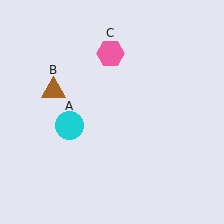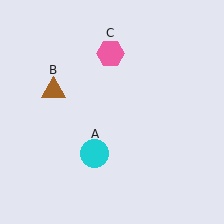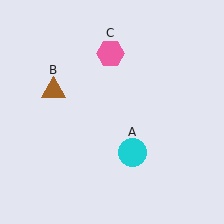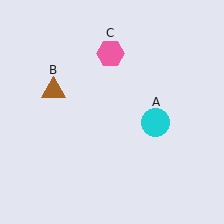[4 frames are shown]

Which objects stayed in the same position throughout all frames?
Brown triangle (object B) and pink hexagon (object C) remained stationary.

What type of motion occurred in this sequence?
The cyan circle (object A) rotated counterclockwise around the center of the scene.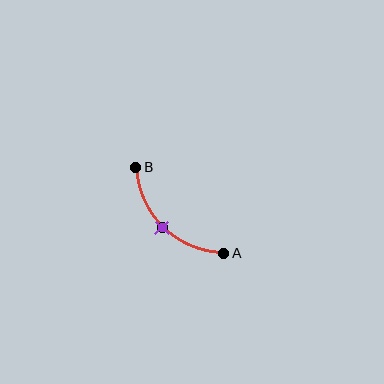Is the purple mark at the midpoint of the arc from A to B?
Yes. The purple mark lies on the arc at equal arc-length from both A and B — it is the arc midpoint.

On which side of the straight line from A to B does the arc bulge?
The arc bulges below and to the left of the straight line connecting A and B.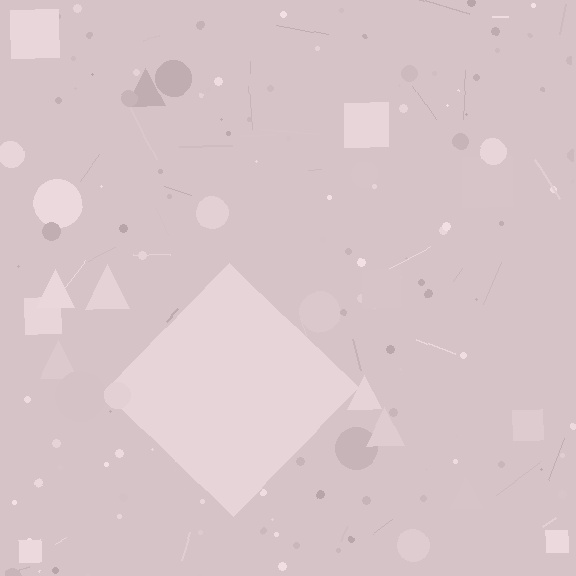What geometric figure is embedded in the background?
A diamond is embedded in the background.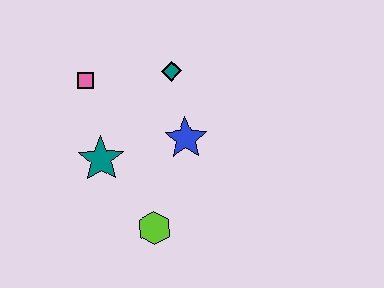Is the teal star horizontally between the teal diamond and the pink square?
Yes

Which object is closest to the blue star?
The teal diamond is closest to the blue star.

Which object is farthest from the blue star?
The pink square is farthest from the blue star.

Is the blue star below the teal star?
No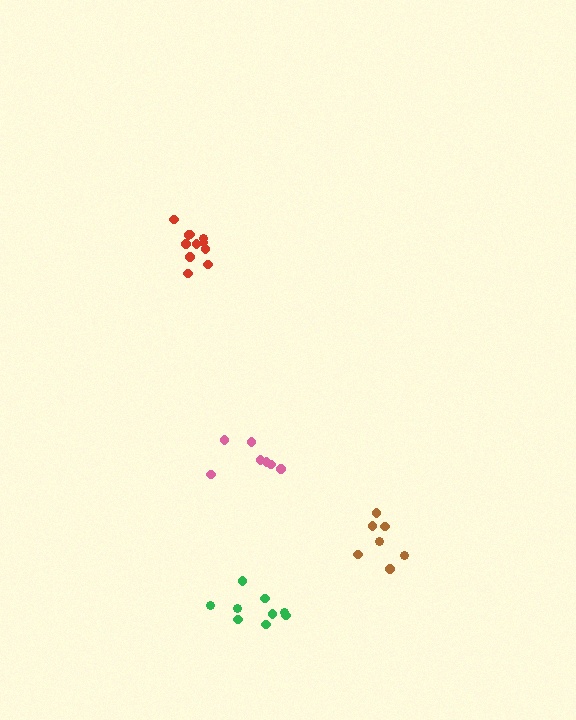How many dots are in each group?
Group 1: 11 dots, Group 2: 7 dots, Group 3: 7 dots, Group 4: 9 dots (34 total).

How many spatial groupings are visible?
There are 4 spatial groupings.